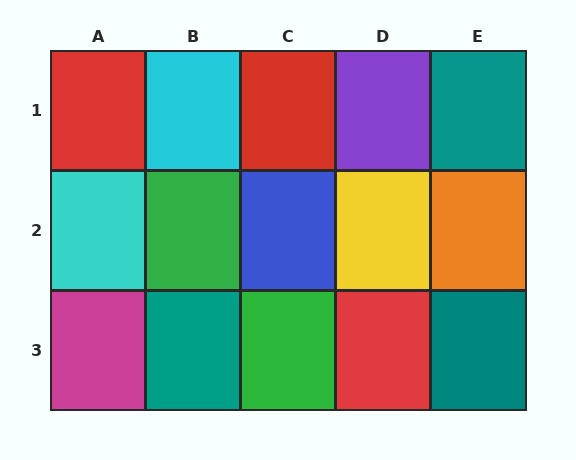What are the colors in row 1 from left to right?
Red, cyan, red, purple, teal.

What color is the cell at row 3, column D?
Red.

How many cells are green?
2 cells are green.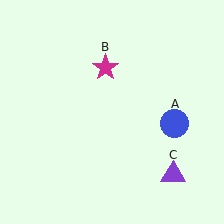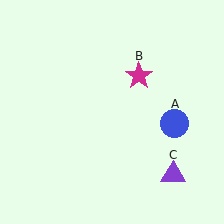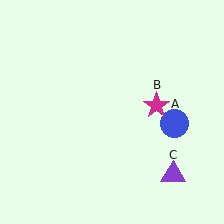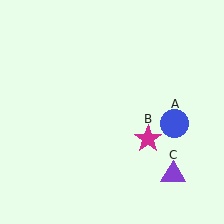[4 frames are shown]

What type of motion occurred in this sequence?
The magenta star (object B) rotated clockwise around the center of the scene.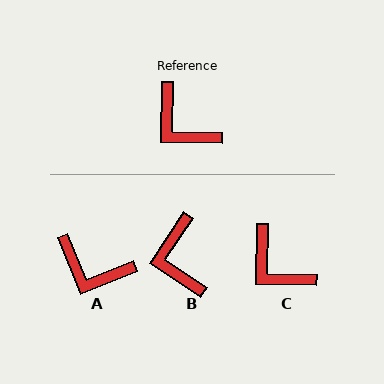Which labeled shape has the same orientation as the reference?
C.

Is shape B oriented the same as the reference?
No, it is off by about 33 degrees.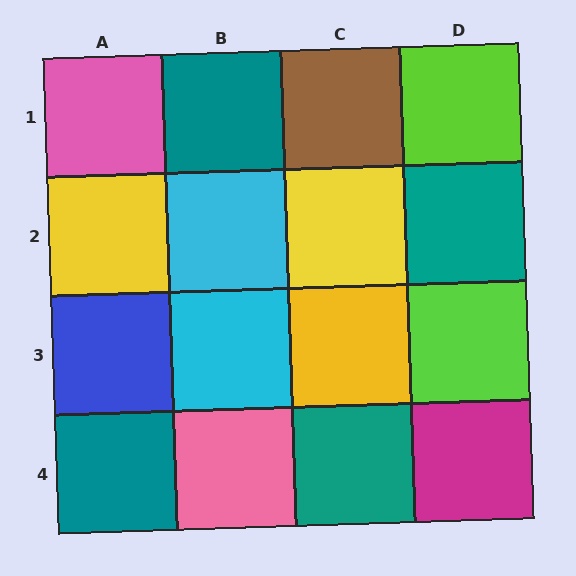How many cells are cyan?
2 cells are cyan.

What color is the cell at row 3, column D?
Lime.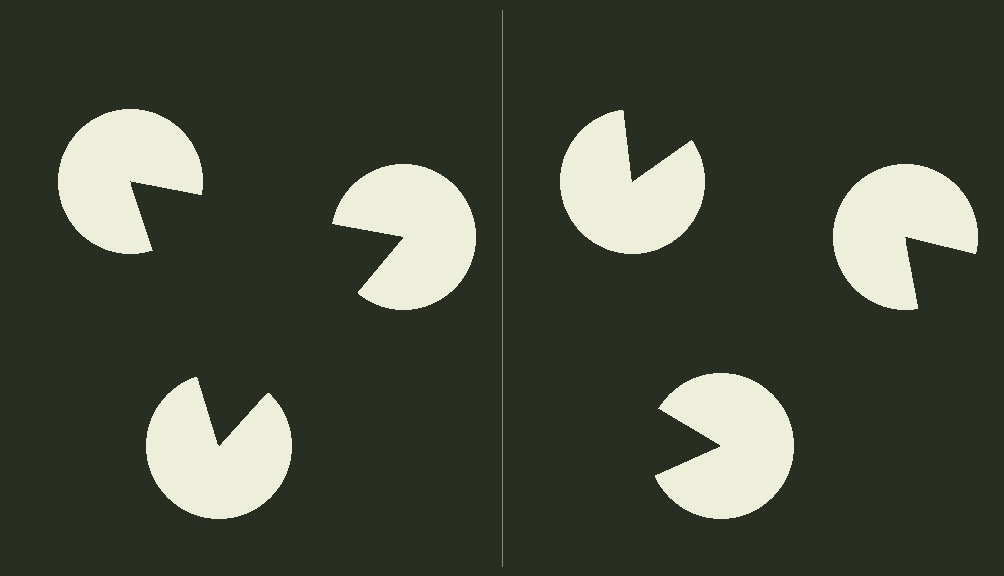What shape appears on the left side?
An illusory triangle.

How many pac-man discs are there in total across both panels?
6 — 3 on each side.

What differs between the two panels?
The pac-man discs are positioned identically on both sides; only the wedge orientations differ. On the left they align to a triangle; on the right they are misaligned.